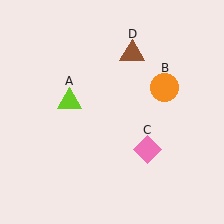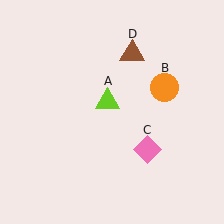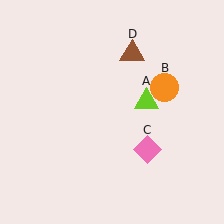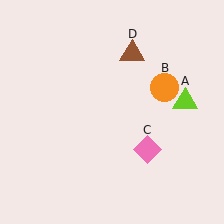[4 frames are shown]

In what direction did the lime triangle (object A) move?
The lime triangle (object A) moved right.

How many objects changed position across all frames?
1 object changed position: lime triangle (object A).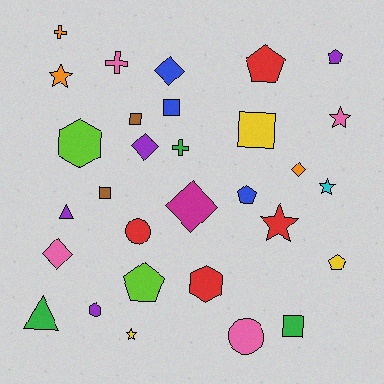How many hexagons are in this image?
There are 3 hexagons.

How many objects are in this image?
There are 30 objects.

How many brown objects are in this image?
There are 2 brown objects.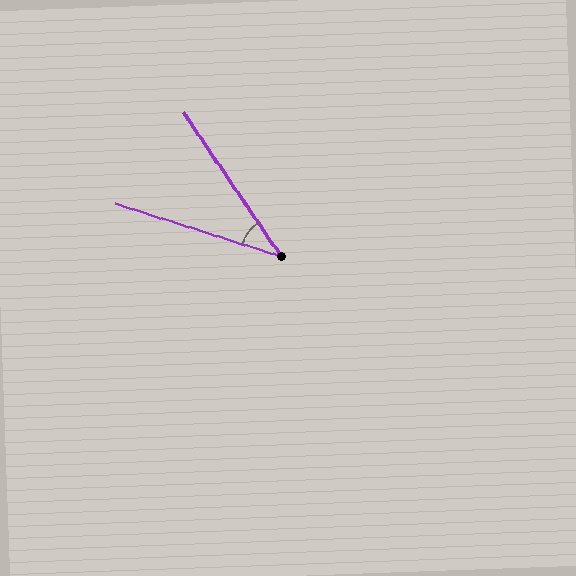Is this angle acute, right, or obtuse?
It is acute.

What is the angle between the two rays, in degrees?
Approximately 38 degrees.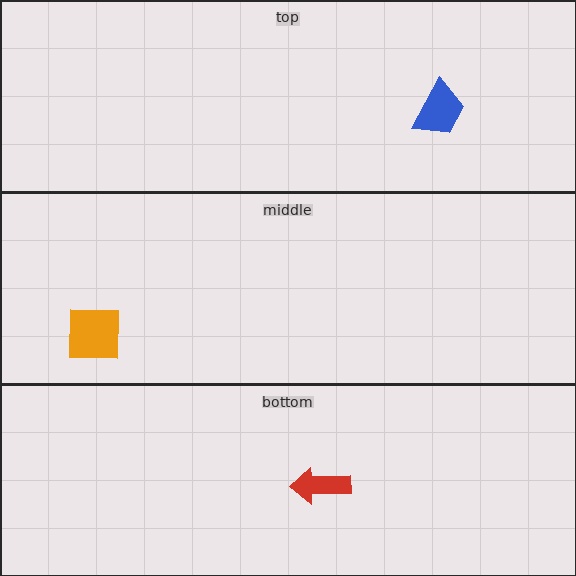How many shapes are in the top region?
1.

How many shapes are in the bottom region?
1.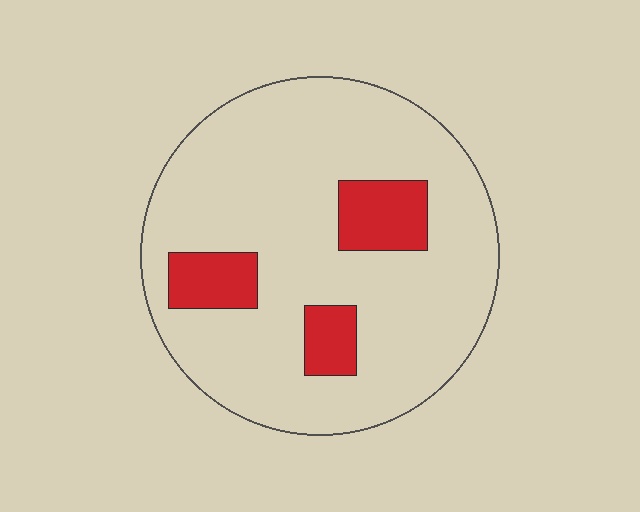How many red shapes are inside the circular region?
3.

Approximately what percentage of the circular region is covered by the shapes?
Approximately 15%.